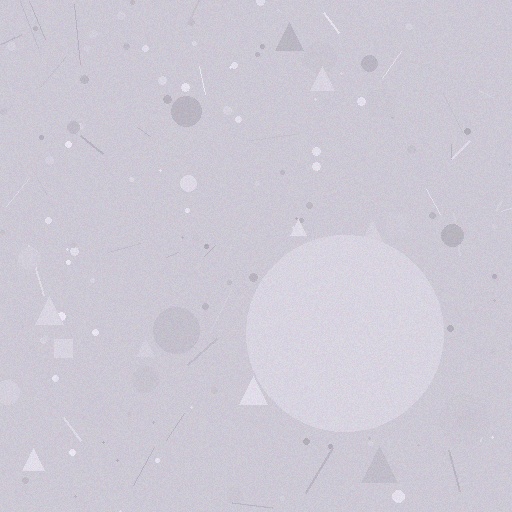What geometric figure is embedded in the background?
A circle is embedded in the background.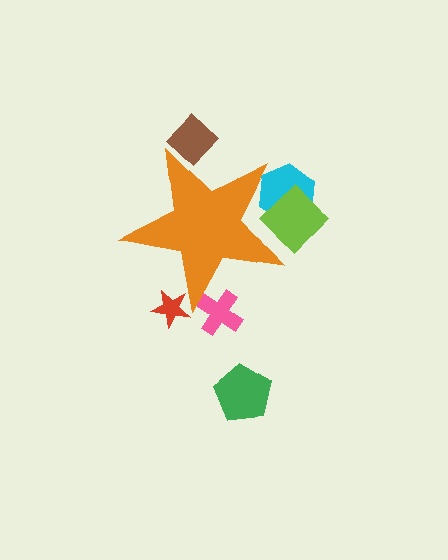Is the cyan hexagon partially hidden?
Yes, the cyan hexagon is partially hidden behind the orange star.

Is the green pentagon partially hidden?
No, the green pentagon is fully visible.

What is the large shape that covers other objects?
An orange star.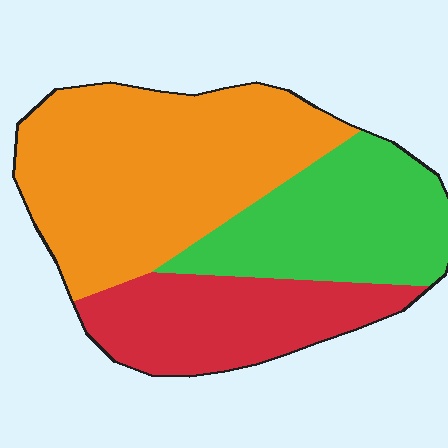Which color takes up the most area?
Orange, at roughly 45%.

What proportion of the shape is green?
Green covers about 30% of the shape.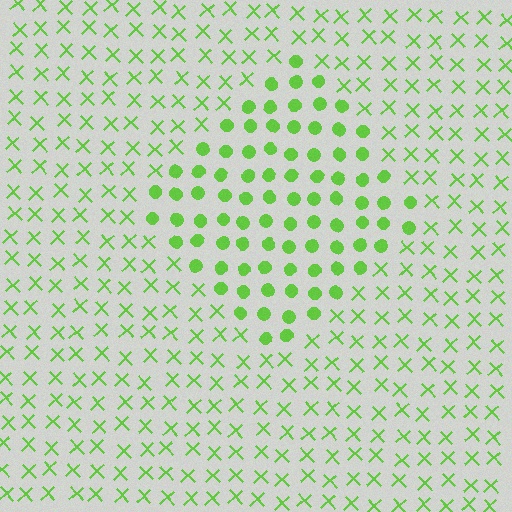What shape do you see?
I see a diamond.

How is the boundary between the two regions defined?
The boundary is defined by a change in element shape: circles inside vs. X marks outside. All elements share the same color and spacing.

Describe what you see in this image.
The image is filled with small lime elements arranged in a uniform grid. A diamond-shaped region contains circles, while the surrounding area contains X marks. The boundary is defined purely by the change in element shape.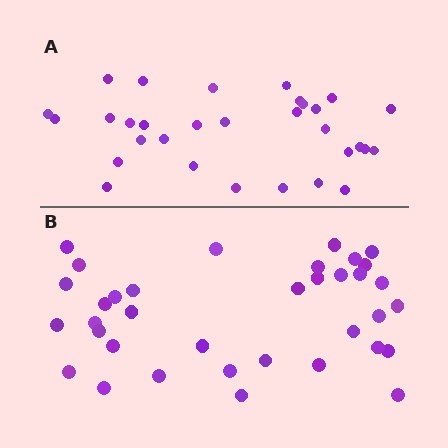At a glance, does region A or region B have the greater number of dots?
Region B (the bottom region) has more dots.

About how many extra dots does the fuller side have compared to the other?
Region B has about 5 more dots than region A.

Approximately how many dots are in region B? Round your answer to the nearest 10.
About 40 dots. (The exact count is 36, which rounds to 40.)